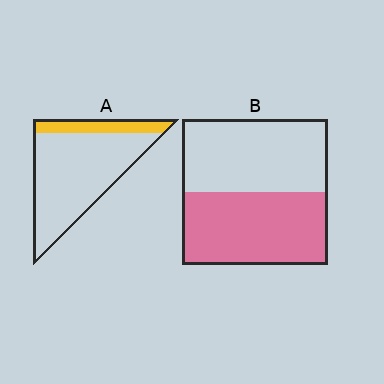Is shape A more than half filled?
No.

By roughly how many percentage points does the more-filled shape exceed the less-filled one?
By roughly 30 percentage points (B over A).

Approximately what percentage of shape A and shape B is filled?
A is approximately 20% and B is approximately 50%.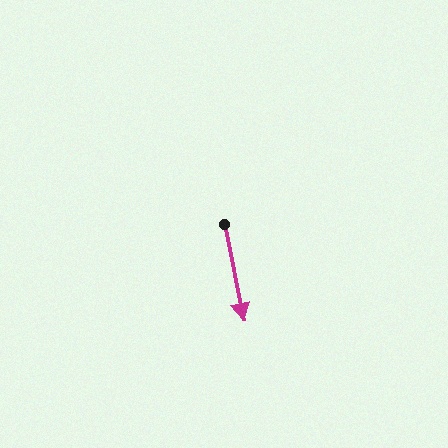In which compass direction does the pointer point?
South.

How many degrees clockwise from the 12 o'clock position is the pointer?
Approximately 169 degrees.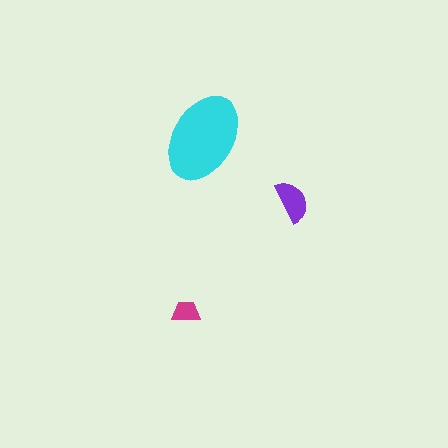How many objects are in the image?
There are 3 objects in the image.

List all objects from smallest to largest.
The magenta trapezoid, the purple semicircle, the cyan ellipse.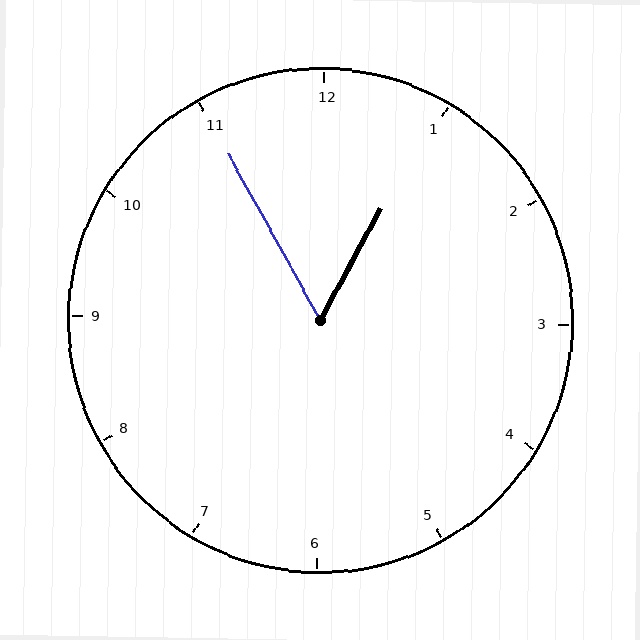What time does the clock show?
12:55.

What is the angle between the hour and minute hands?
Approximately 58 degrees.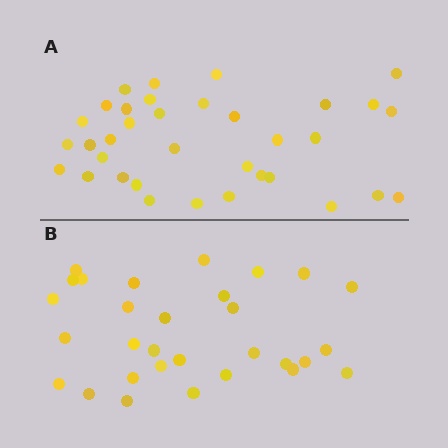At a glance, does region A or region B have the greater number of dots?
Region A (the top region) has more dots.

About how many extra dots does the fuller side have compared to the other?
Region A has about 5 more dots than region B.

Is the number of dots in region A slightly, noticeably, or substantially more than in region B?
Region A has only slightly more — the two regions are fairly close. The ratio is roughly 1.2 to 1.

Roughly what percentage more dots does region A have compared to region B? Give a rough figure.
About 15% more.